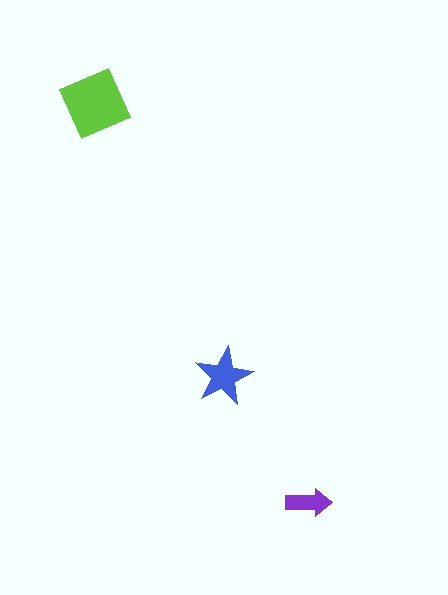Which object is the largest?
The lime diamond.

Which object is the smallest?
The purple arrow.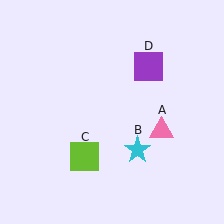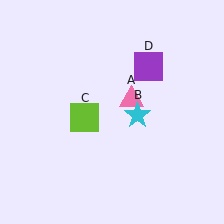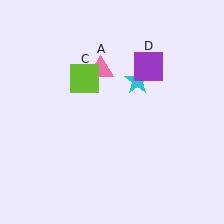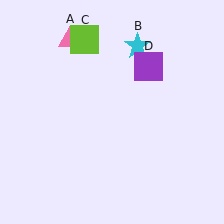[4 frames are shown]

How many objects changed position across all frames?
3 objects changed position: pink triangle (object A), cyan star (object B), lime square (object C).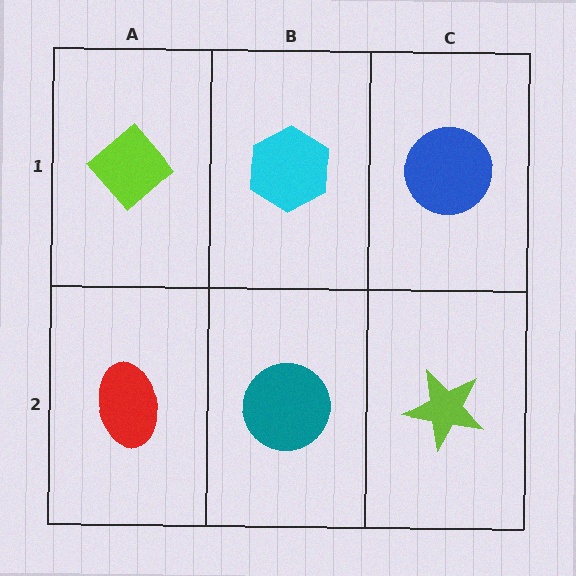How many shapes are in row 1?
3 shapes.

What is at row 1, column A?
A lime diamond.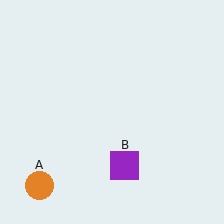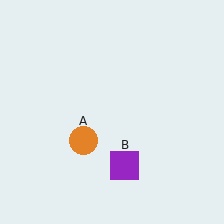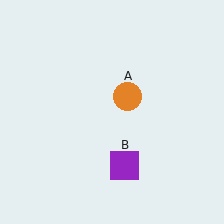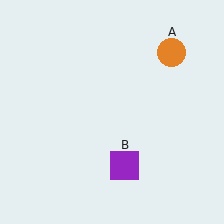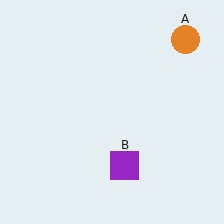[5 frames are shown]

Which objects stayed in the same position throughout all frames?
Purple square (object B) remained stationary.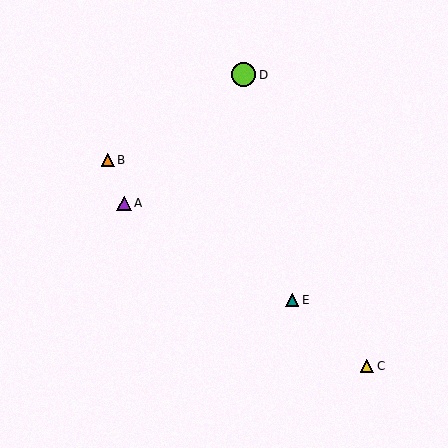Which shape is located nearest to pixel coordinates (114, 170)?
The orange triangle (labeled B) at (108, 160) is nearest to that location.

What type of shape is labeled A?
Shape A is a purple triangle.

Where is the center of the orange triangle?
The center of the orange triangle is at (108, 160).